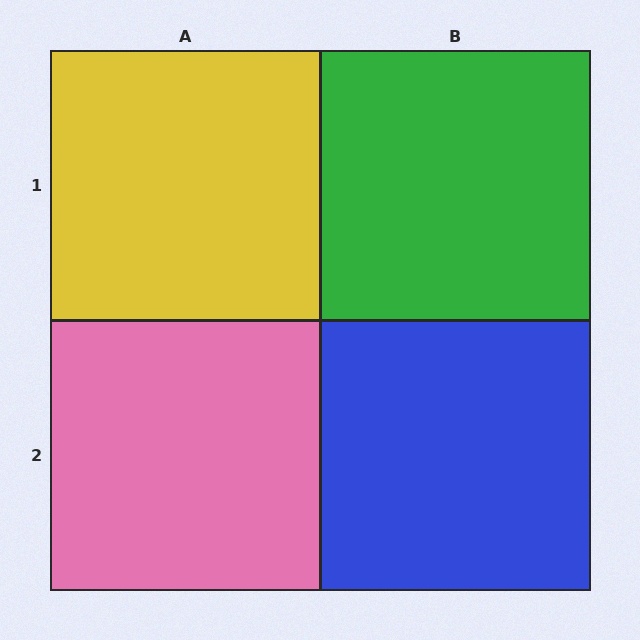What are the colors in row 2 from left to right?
Pink, blue.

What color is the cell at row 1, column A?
Yellow.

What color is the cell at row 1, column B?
Green.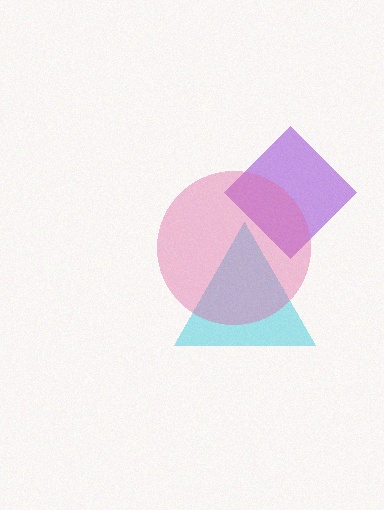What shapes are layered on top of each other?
The layered shapes are: a purple diamond, a cyan triangle, a pink circle.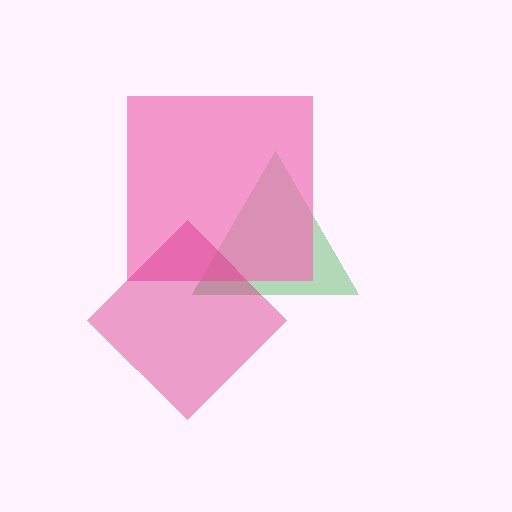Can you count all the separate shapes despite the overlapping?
Yes, there are 3 separate shapes.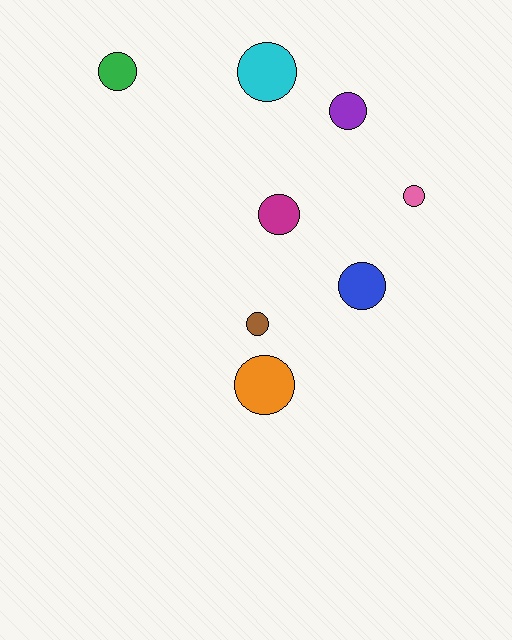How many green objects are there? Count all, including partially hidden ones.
There is 1 green object.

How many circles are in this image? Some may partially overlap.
There are 8 circles.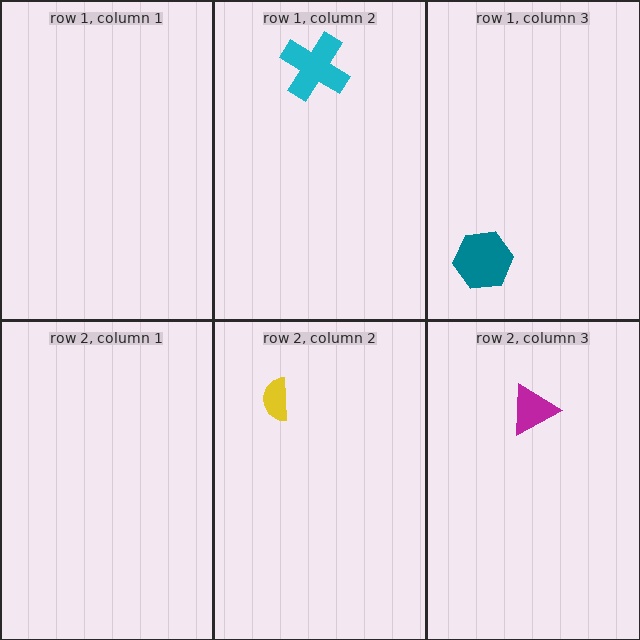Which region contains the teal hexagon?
The row 1, column 3 region.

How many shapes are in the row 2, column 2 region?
1.